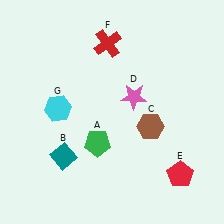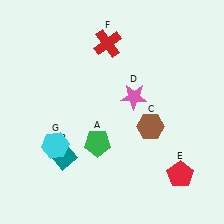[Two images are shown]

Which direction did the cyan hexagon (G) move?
The cyan hexagon (G) moved down.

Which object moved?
The cyan hexagon (G) moved down.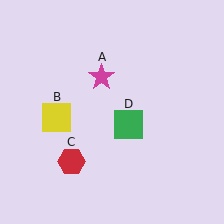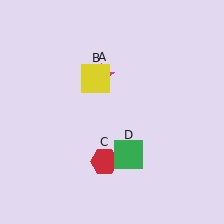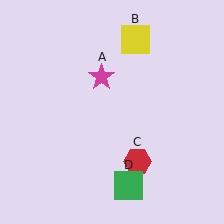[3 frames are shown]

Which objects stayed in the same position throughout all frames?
Magenta star (object A) remained stationary.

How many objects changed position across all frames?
3 objects changed position: yellow square (object B), red hexagon (object C), green square (object D).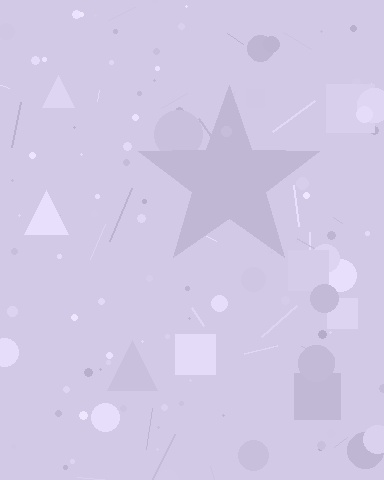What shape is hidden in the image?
A star is hidden in the image.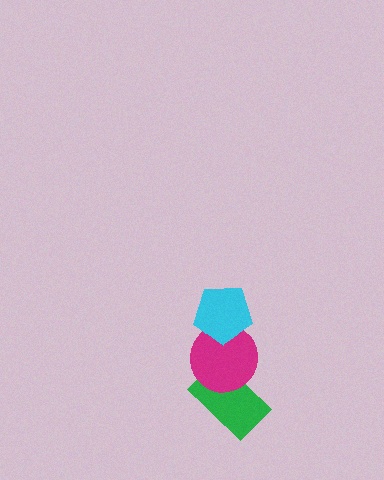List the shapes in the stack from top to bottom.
From top to bottom: the cyan pentagon, the magenta circle, the green rectangle.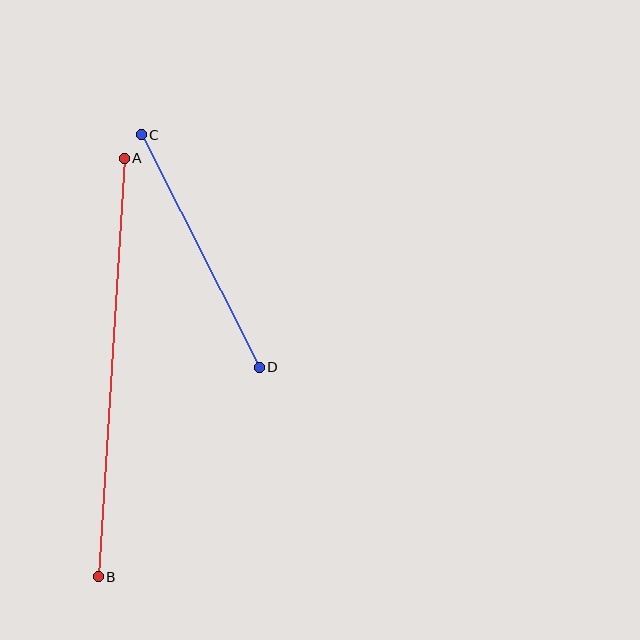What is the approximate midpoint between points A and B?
The midpoint is at approximately (111, 367) pixels.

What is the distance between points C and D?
The distance is approximately 261 pixels.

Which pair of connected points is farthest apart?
Points A and B are farthest apart.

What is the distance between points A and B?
The distance is approximately 419 pixels.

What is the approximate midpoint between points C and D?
The midpoint is at approximately (200, 251) pixels.